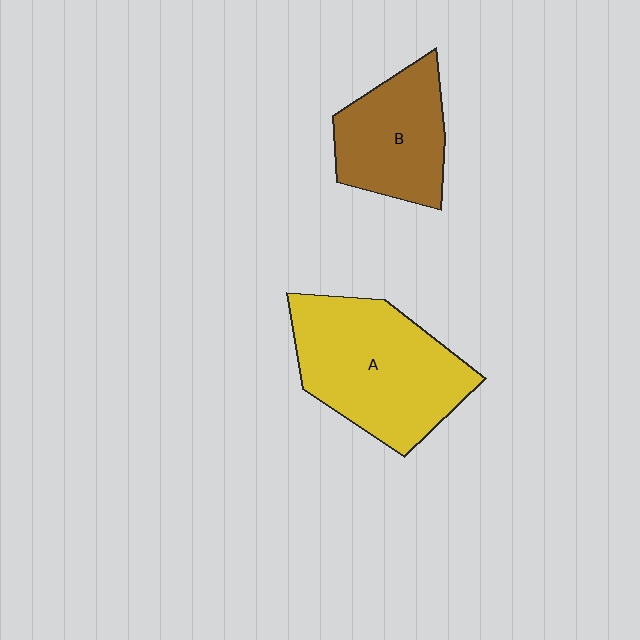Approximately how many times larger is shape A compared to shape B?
Approximately 1.5 times.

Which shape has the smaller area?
Shape B (brown).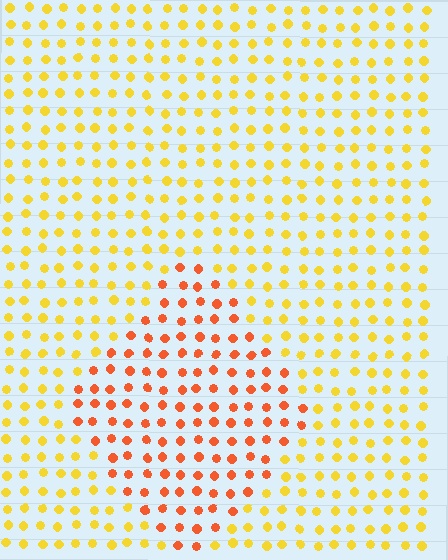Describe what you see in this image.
The image is filled with small yellow elements in a uniform arrangement. A diamond-shaped region is visible where the elements are tinted to a slightly different hue, forming a subtle color boundary.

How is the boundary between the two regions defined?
The boundary is defined purely by a slight shift in hue (about 38 degrees). Spacing, size, and orientation are identical on both sides.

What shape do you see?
I see a diamond.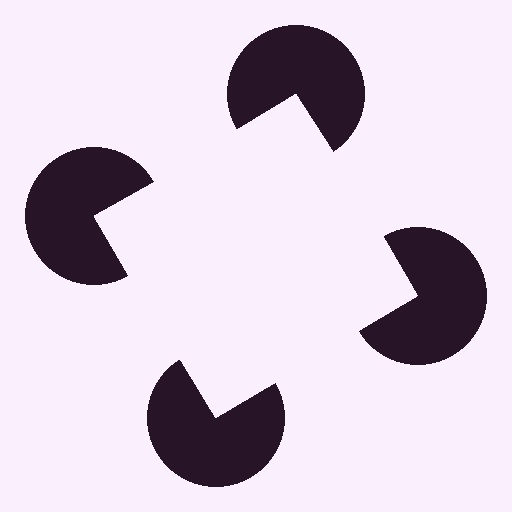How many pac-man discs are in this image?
There are 4 — one at each vertex of the illusory square.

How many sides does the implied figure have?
4 sides.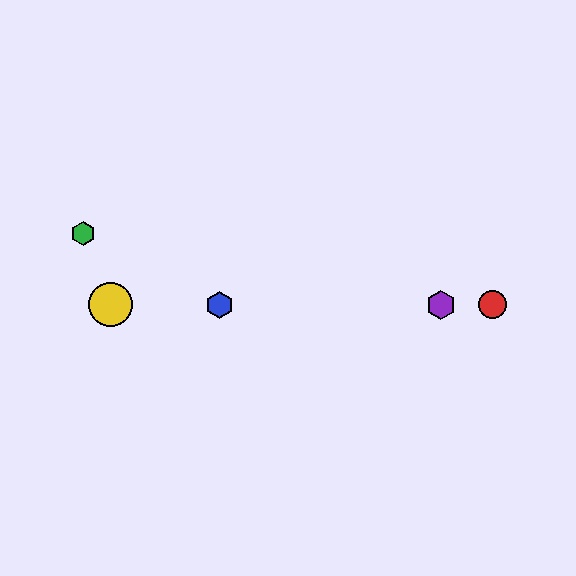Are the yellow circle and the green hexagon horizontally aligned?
No, the yellow circle is at y≈305 and the green hexagon is at y≈233.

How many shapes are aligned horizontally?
4 shapes (the red circle, the blue hexagon, the yellow circle, the purple hexagon) are aligned horizontally.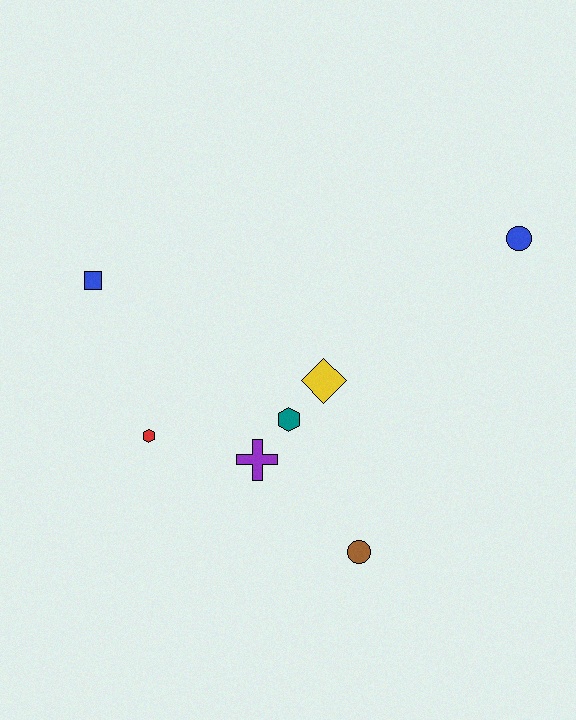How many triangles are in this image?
There are no triangles.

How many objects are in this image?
There are 7 objects.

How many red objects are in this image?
There is 1 red object.